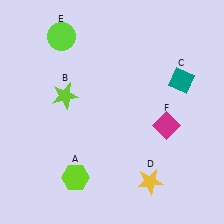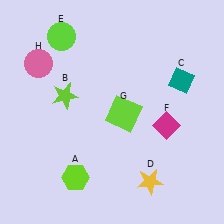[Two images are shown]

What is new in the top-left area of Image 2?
A pink circle (H) was added in the top-left area of Image 2.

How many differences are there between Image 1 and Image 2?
There are 2 differences between the two images.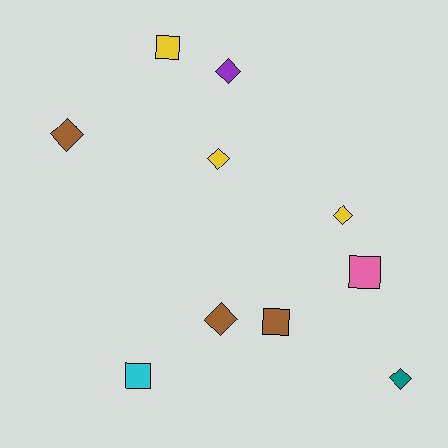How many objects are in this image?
There are 10 objects.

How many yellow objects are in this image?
There are 3 yellow objects.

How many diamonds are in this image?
There are 6 diamonds.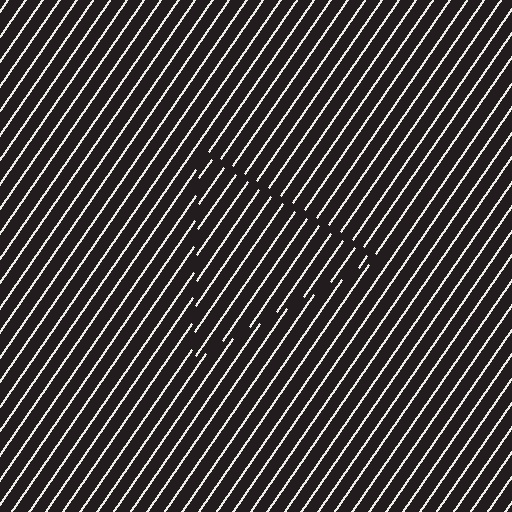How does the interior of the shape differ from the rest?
The interior of the shape contains the same grating, shifted by half a period — the contour is defined by the phase discontinuity where line-ends from the inner and outer gratings abut.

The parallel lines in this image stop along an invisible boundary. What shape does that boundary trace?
An illusory triangle. The interior of the shape contains the same grating, shifted by half a period — the contour is defined by the phase discontinuity where line-ends from the inner and outer gratings abut.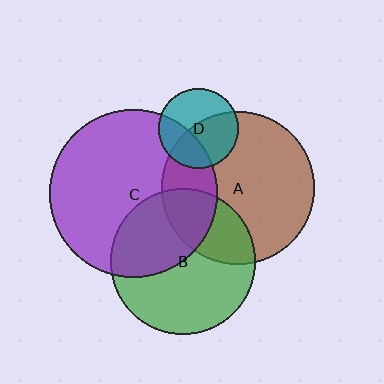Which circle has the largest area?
Circle C (purple).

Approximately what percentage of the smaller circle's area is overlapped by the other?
Approximately 30%.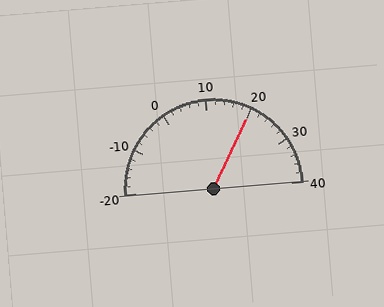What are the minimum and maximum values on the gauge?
The gauge ranges from -20 to 40.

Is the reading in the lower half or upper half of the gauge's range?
The reading is in the upper half of the range (-20 to 40).